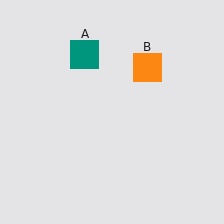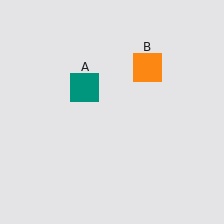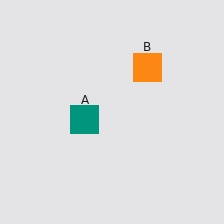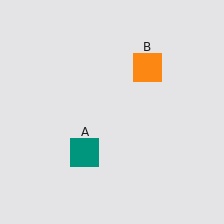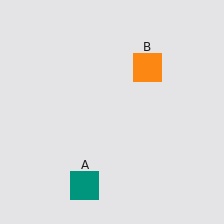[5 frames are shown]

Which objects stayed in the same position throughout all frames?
Orange square (object B) remained stationary.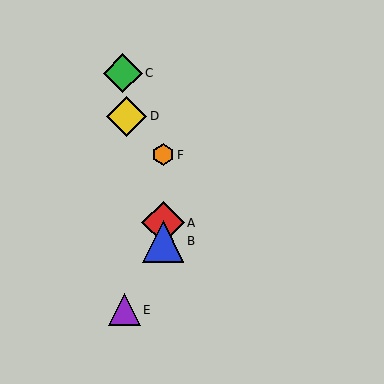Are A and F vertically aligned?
Yes, both are at x≈163.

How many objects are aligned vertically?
3 objects (A, B, F) are aligned vertically.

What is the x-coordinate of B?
Object B is at x≈163.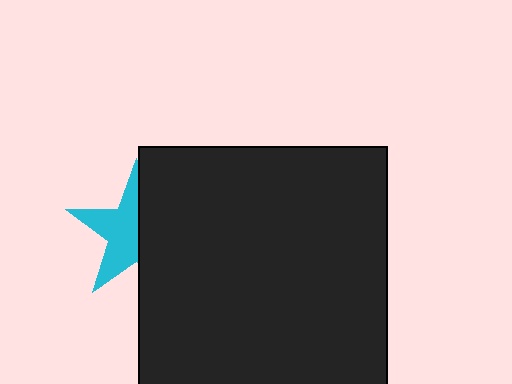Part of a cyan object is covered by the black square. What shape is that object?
It is a star.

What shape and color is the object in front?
The object in front is a black square.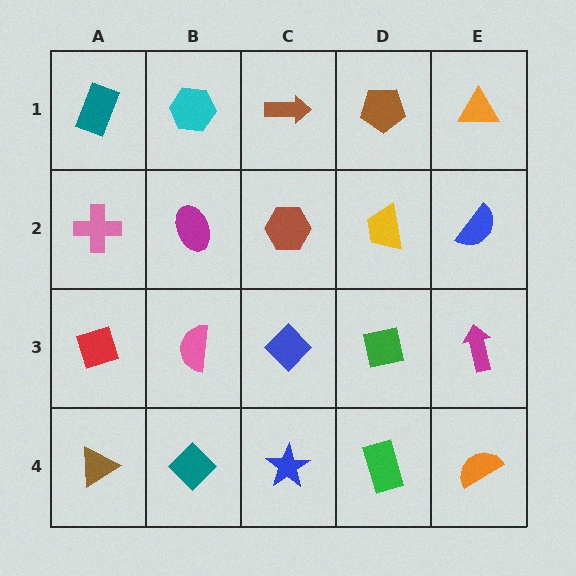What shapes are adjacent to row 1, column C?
A brown hexagon (row 2, column C), a cyan hexagon (row 1, column B), a brown pentagon (row 1, column D).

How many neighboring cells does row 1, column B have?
3.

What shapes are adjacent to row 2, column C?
A brown arrow (row 1, column C), a blue diamond (row 3, column C), a magenta ellipse (row 2, column B), a yellow trapezoid (row 2, column D).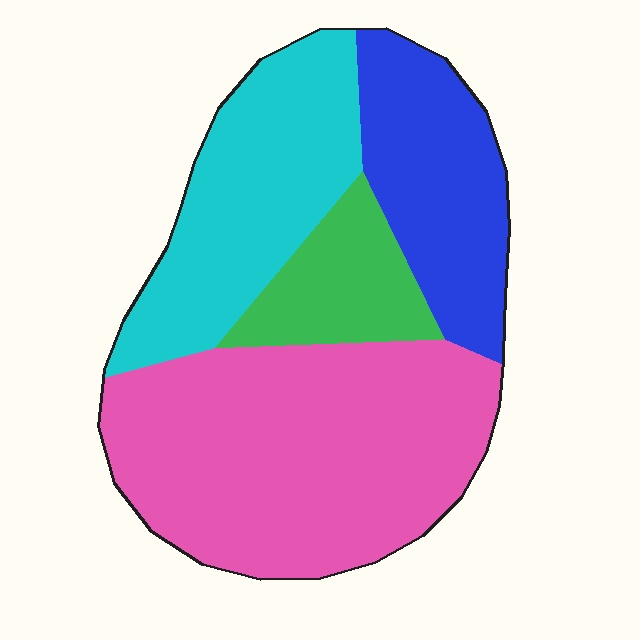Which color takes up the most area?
Pink, at roughly 45%.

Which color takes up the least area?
Green, at roughly 10%.